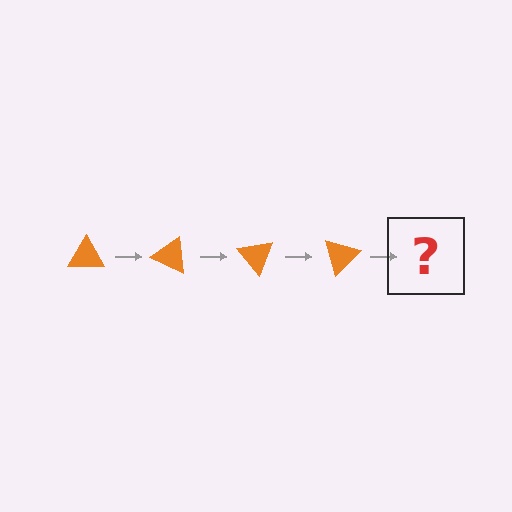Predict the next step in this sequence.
The next step is an orange triangle rotated 100 degrees.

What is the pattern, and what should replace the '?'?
The pattern is that the triangle rotates 25 degrees each step. The '?' should be an orange triangle rotated 100 degrees.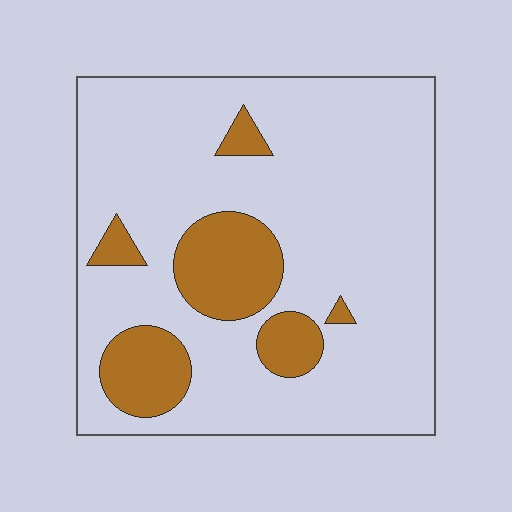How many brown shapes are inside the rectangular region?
6.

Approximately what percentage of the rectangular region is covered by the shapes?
Approximately 20%.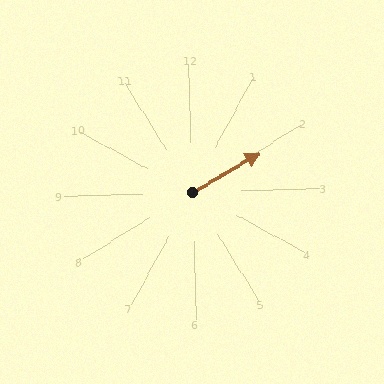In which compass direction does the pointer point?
Northeast.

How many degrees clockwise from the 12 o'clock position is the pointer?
Approximately 62 degrees.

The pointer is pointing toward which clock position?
Roughly 2 o'clock.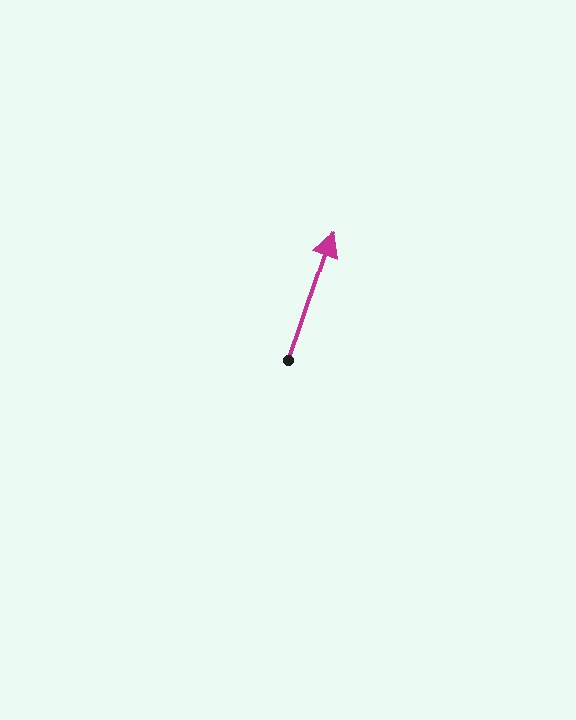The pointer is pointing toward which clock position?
Roughly 1 o'clock.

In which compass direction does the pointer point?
North.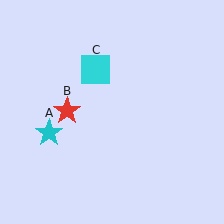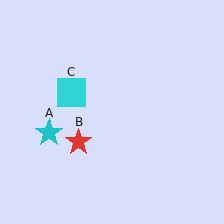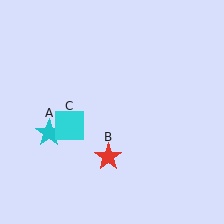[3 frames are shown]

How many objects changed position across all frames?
2 objects changed position: red star (object B), cyan square (object C).